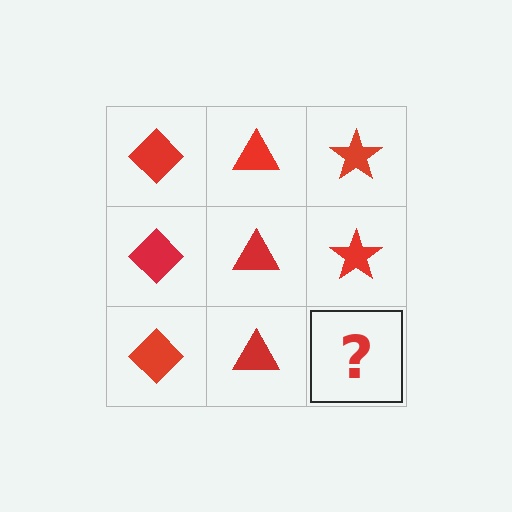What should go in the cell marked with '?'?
The missing cell should contain a red star.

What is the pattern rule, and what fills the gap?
The rule is that each column has a consistent shape. The gap should be filled with a red star.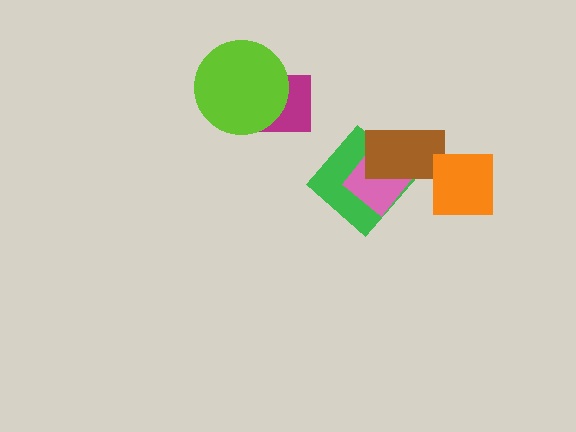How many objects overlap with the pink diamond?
2 objects overlap with the pink diamond.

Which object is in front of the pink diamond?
The brown rectangle is in front of the pink diamond.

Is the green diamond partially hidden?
Yes, it is partially covered by another shape.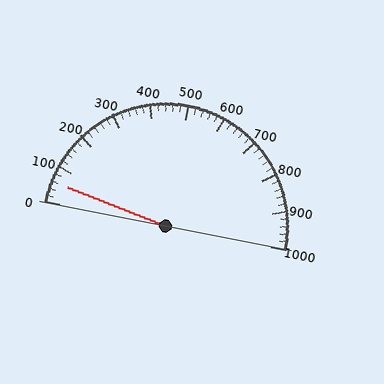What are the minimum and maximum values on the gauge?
The gauge ranges from 0 to 1000.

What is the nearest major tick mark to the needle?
The nearest major tick mark is 100.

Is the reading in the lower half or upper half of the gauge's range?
The reading is in the lower half of the range (0 to 1000).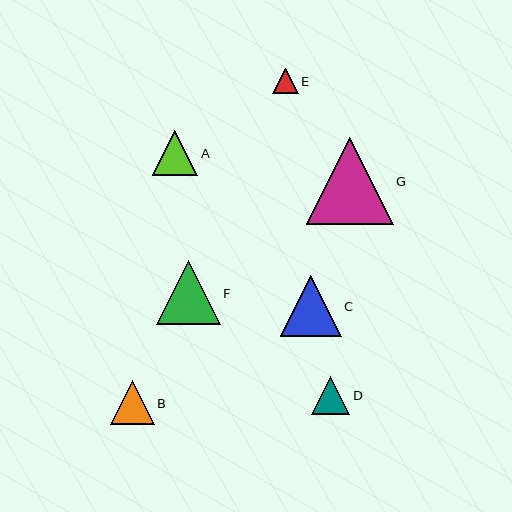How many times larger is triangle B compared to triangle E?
Triangle B is approximately 1.7 times the size of triangle E.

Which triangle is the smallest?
Triangle E is the smallest with a size of approximately 25 pixels.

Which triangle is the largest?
Triangle G is the largest with a size of approximately 87 pixels.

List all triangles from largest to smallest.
From largest to smallest: G, F, C, A, B, D, E.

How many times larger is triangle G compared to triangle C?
Triangle G is approximately 1.4 times the size of triangle C.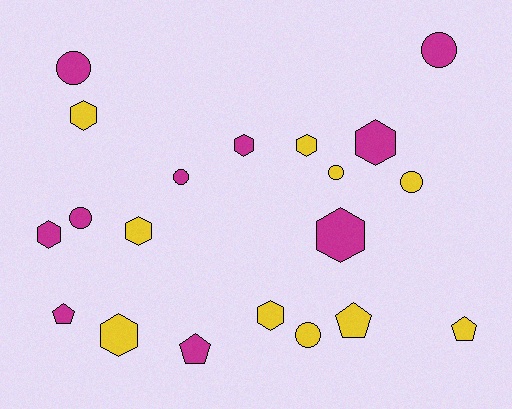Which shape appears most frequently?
Hexagon, with 9 objects.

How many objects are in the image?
There are 20 objects.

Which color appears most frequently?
Yellow, with 10 objects.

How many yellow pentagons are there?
There are 2 yellow pentagons.